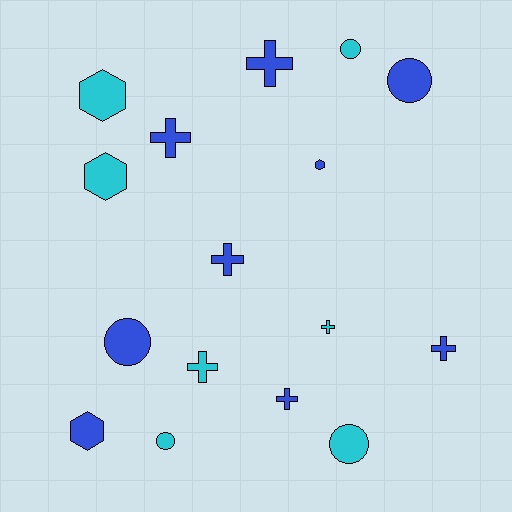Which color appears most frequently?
Blue, with 9 objects.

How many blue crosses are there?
There are 5 blue crosses.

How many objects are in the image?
There are 16 objects.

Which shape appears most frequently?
Cross, with 7 objects.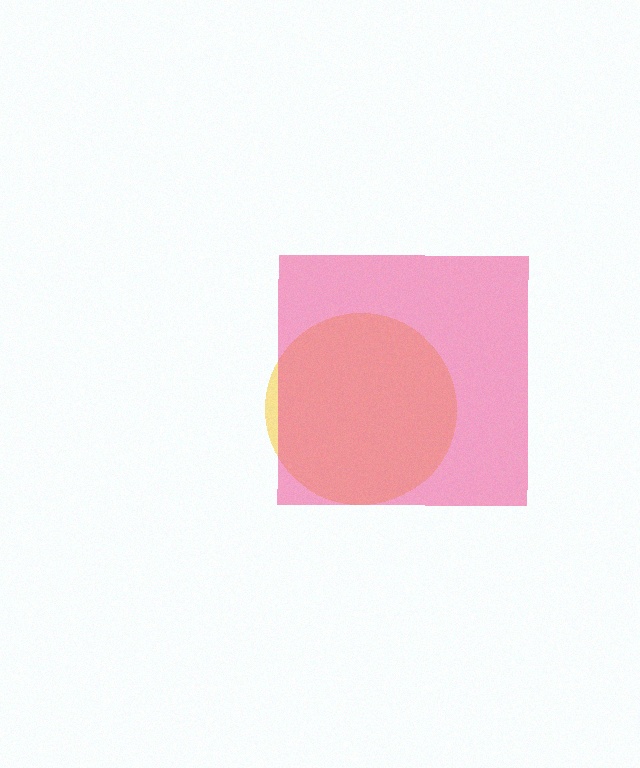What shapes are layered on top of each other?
The layered shapes are: a yellow circle, a pink square.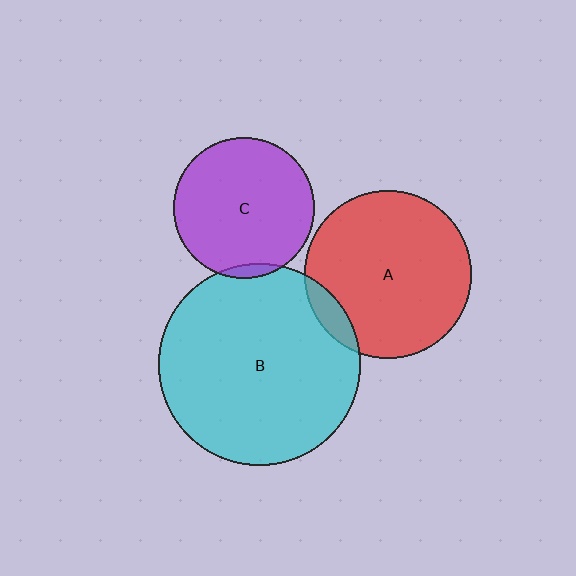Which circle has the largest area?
Circle B (cyan).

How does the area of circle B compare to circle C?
Approximately 2.1 times.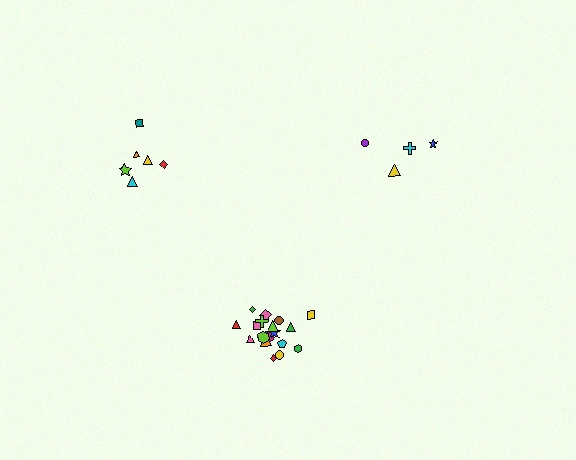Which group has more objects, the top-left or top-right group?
The top-left group.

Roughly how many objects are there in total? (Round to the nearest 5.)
Roughly 30 objects in total.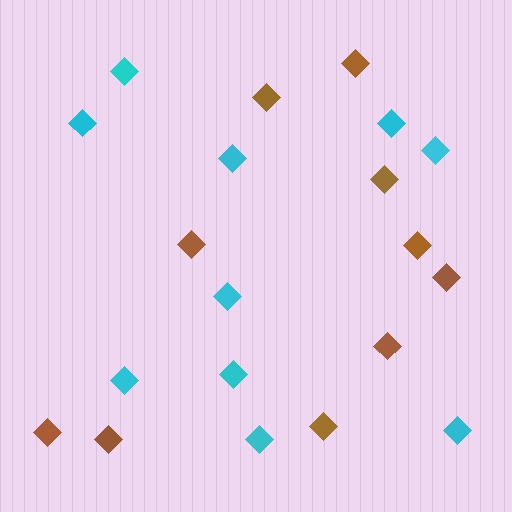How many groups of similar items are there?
There are 2 groups: one group of cyan diamonds (10) and one group of brown diamonds (10).